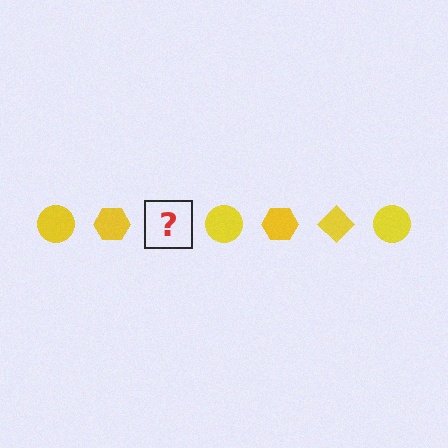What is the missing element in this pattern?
The missing element is a yellow diamond.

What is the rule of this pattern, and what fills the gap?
The rule is that the pattern cycles through circle, hexagon, diamond shapes in yellow. The gap should be filled with a yellow diamond.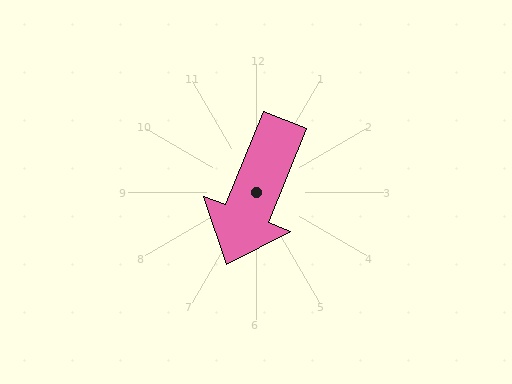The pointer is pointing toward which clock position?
Roughly 7 o'clock.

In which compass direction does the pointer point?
South.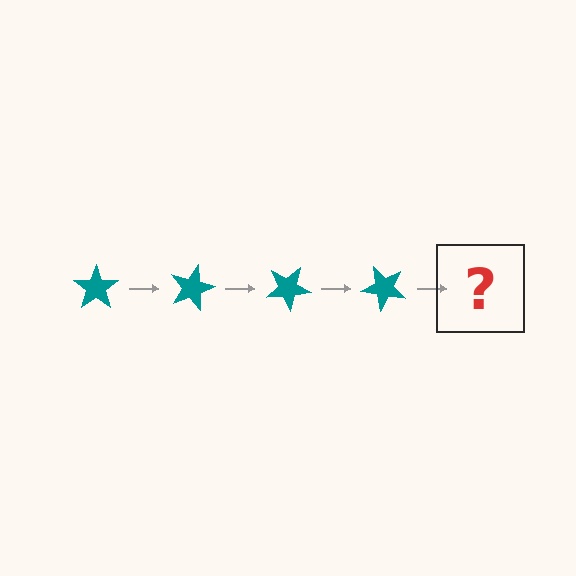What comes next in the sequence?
The next element should be a teal star rotated 60 degrees.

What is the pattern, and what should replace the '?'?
The pattern is that the star rotates 15 degrees each step. The '?' should be a teal star rotated 60 degrees.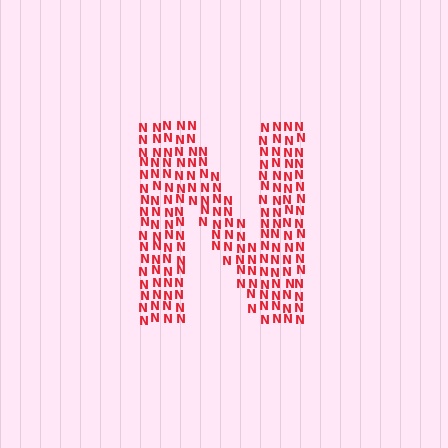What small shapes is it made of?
It is made of small letter N's.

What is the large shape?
The large shape is the letter N.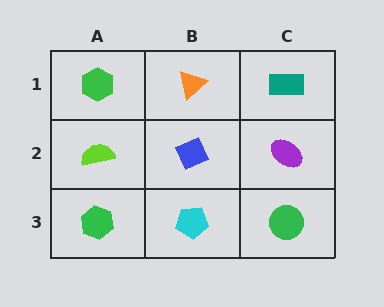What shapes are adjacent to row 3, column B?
A blue diamond (row 2, column B), a green hexagon (row 3, column A), a green circle (row 3, column C).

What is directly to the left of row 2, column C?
A blue diamond.